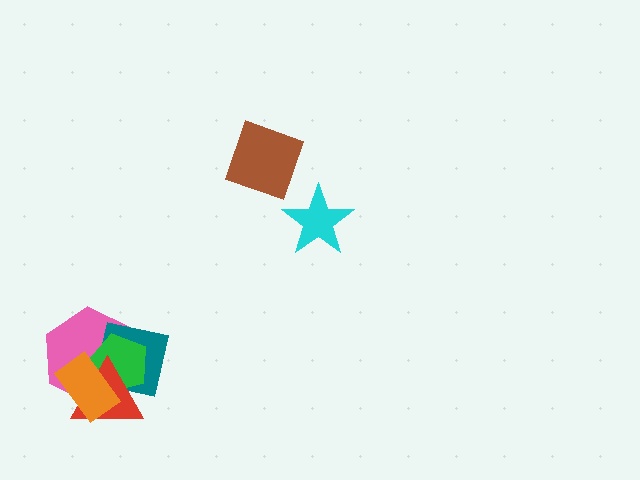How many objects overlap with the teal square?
4 objects overlap with the teal square.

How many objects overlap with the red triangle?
4 objects overlap with the red triangle.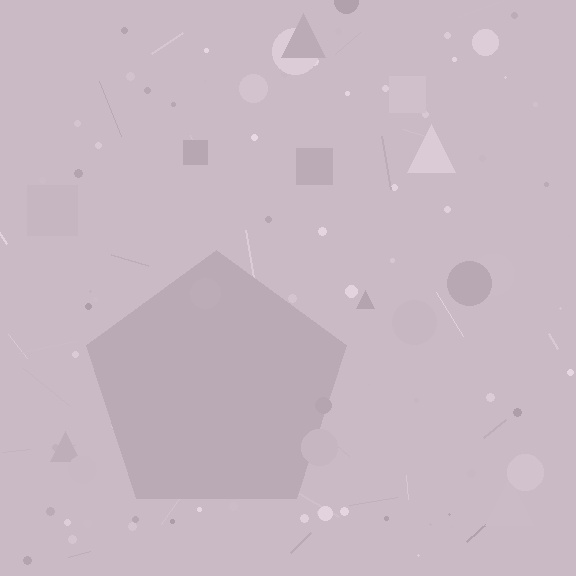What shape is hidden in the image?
A pentagon is hidden in the image.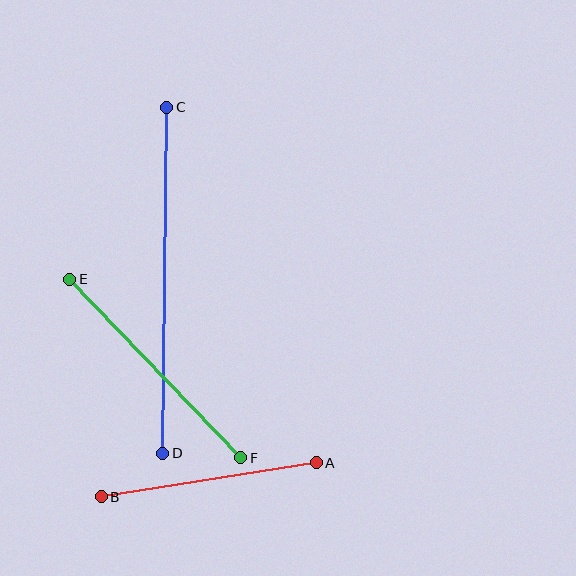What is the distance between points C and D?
The distance is approximately 346 pixels.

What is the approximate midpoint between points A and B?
The midpoint is at approximately (209, 480) pixels.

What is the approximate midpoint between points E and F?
The midpoint is at approximately (155, 368) pixels.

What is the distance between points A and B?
The distance is approximately 218 pixels.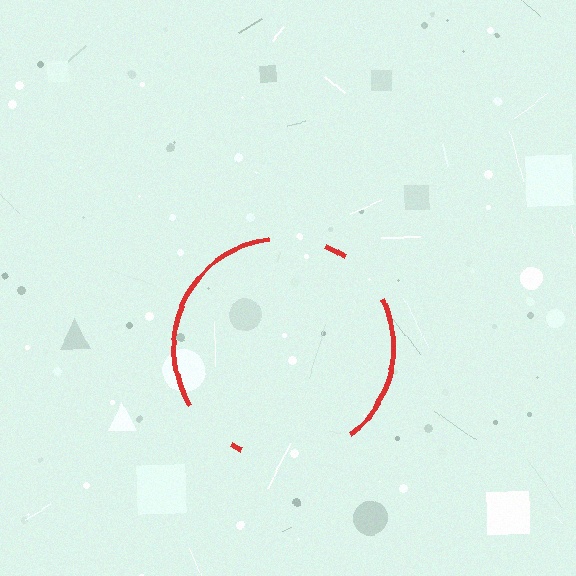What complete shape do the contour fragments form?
The contour fragments form a circle.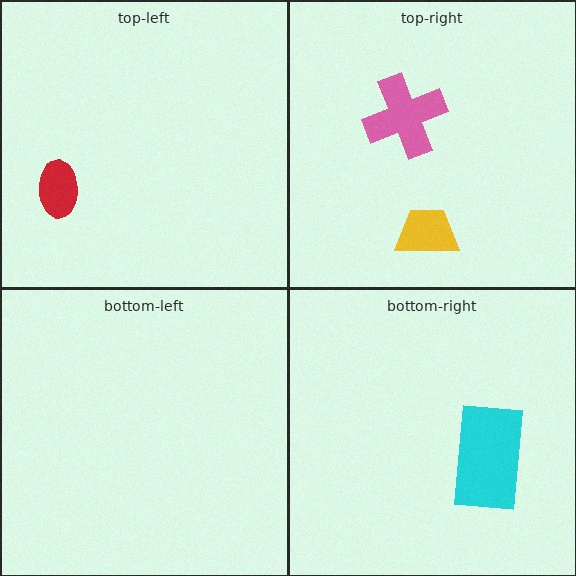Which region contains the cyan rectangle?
The bottom-right region.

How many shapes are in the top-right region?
2.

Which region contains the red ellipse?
The top-left region.